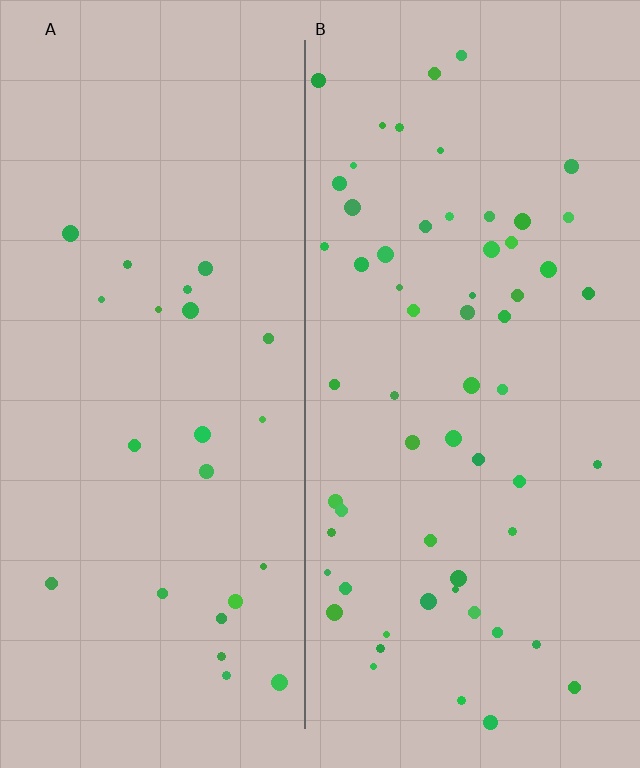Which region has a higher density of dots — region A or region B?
B (the right).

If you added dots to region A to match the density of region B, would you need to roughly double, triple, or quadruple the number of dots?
Approximately triple.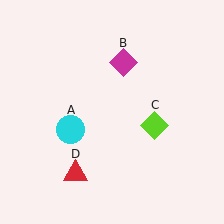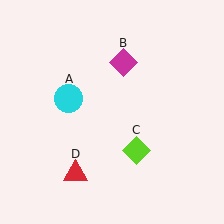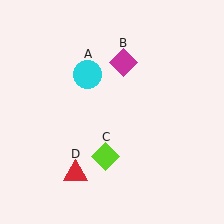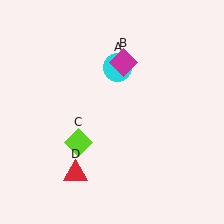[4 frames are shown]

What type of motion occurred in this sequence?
The cyan circle (object A), lime diamond (object C) rotated clockwise around the center of the scene.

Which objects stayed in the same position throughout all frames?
Magenta diamond (object B) and red triangle (object D) remained stationary.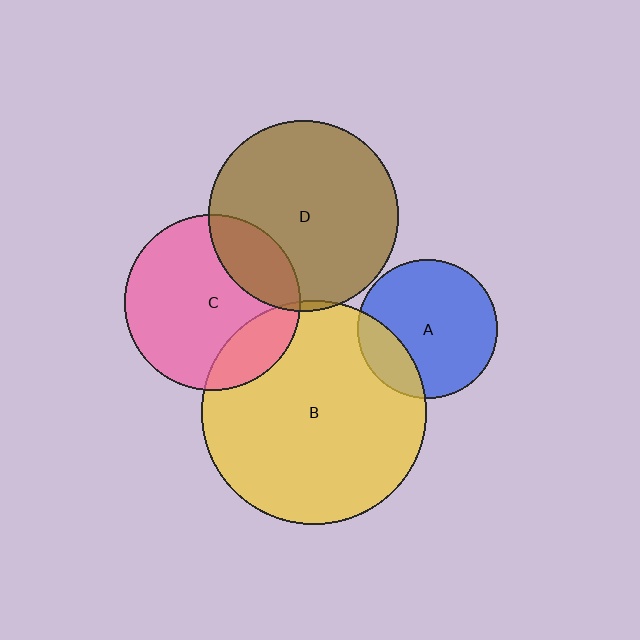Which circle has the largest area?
Circle B (yellow).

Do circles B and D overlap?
Yes.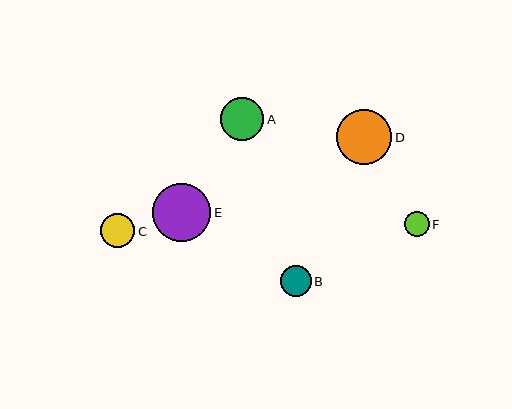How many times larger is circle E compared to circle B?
Circle E is approximately 1.9 times the size of circle B.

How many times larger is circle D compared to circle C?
Circle D is approximately 1.6 times the size of circle C.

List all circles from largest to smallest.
From largest to smallest: E, D, A, C, B, F.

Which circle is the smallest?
Circle F is the smallest with a size of approximately 25 pixels.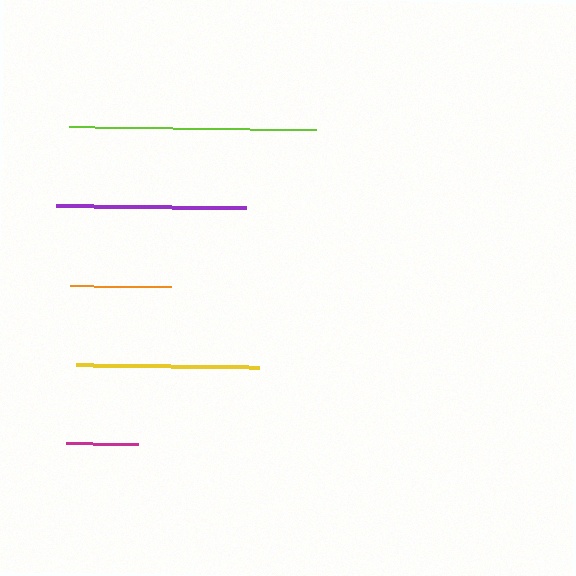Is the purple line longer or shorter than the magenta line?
The purple line is longer than the magenta line.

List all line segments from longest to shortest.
From longest to shortest: lime, purple, yellow, orange, magenta.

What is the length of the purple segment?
The purple segment is approximately 190 pixels long.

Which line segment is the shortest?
The magenta line is the shortest at approximately 72 pixels.